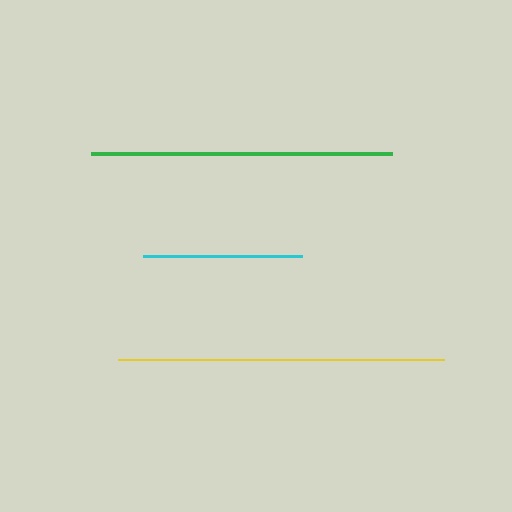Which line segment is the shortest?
The cyan line is the shortest at approximately 159 pixels.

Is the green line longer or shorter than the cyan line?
The green line is longer than the cyan line.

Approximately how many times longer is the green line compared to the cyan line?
The green line is approximately 1.9 times the length of the cyan line.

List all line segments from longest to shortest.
From longest to shortest: yellow, green, cyan.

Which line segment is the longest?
The yellow line is the longest at approximately 326 pixels.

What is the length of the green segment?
The green segment is approximately 301 pixels long.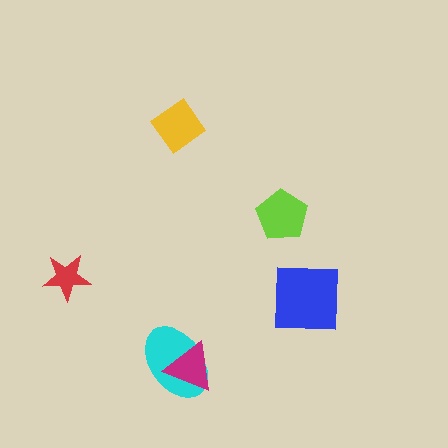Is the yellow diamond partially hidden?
No, no other shape covers it.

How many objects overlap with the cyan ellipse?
1 object overlaps with the cyan ellipse.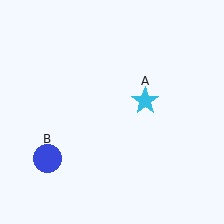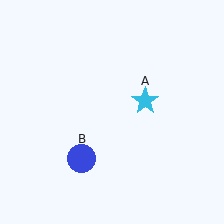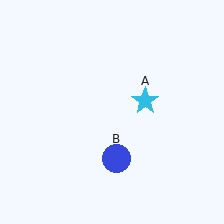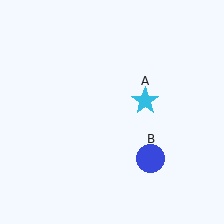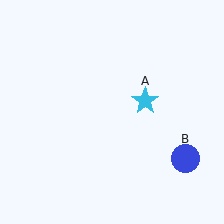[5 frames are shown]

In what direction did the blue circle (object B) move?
The blue circle (object B) moved right.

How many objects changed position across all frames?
1 object changed position: blue circle (object B).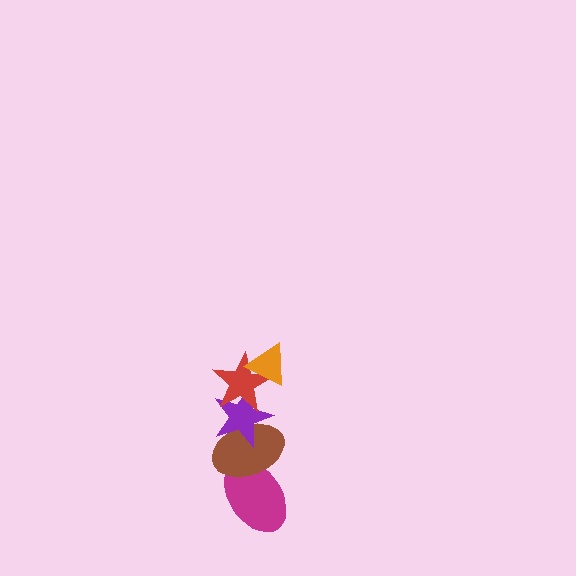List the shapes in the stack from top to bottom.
From top to bottom: the orange triangle, the red star, the purple star, the brown ellipse, the magenta ellipse.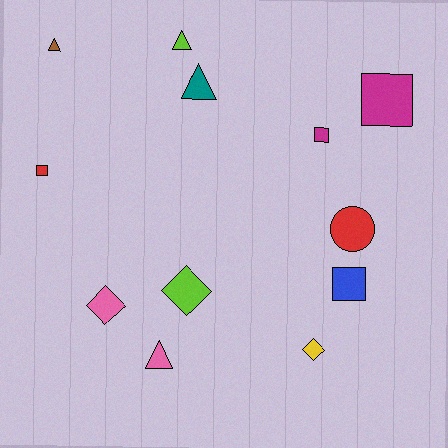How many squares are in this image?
There are 4 squares.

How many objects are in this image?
There are 12 objects.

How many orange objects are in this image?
There are no orange objects.